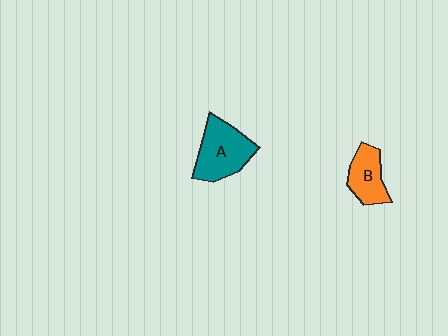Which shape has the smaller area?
Shape B (orange).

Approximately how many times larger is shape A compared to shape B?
Approximately 1.5 times.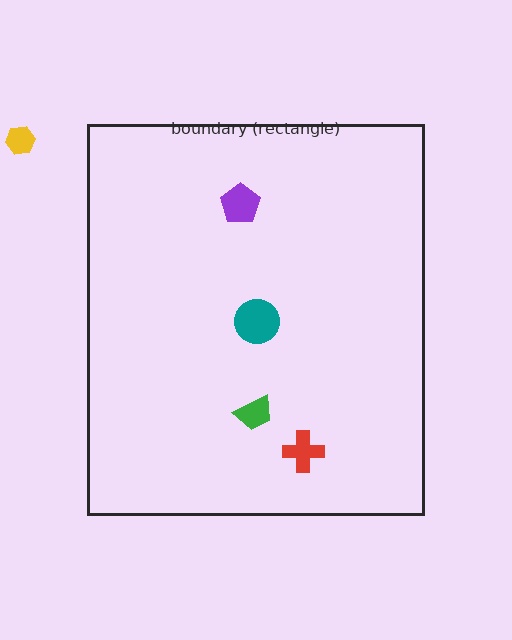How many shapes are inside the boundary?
4 inside, 1 outside.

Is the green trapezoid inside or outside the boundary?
Inside.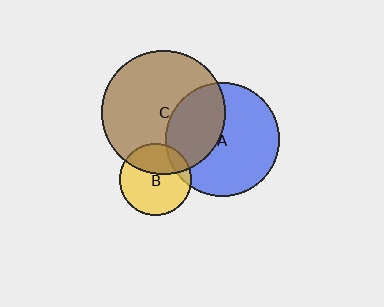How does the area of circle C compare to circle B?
Approximately 3.0 times.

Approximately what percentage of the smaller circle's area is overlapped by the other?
Approximately 35%.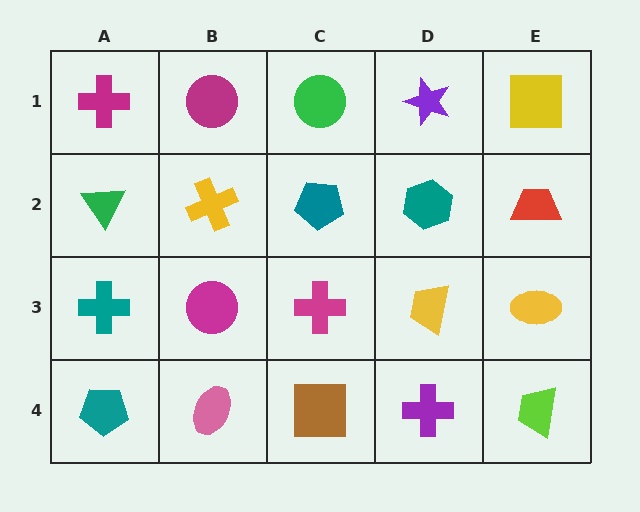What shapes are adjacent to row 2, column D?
A purple star (row 1, column D), a yellow trapezoid (row 3, column D), a teal pentagon (row 2, column C), a red trapezoid (row 2, column E).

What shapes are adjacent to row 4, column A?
A teal cross (row 3, column A), a pink ellipse (row 4, column B).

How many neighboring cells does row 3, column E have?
3.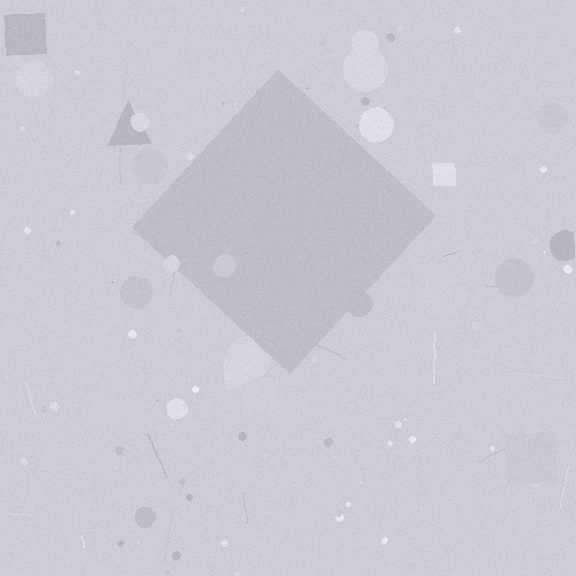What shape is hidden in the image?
A diamond is hidden in the image.